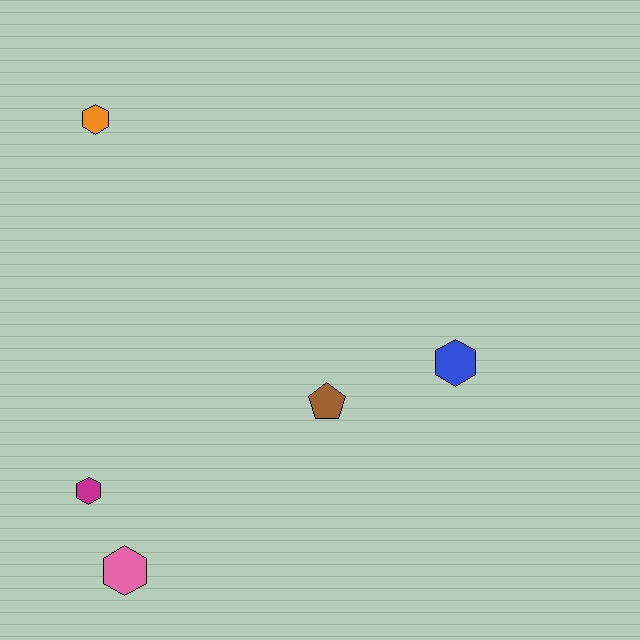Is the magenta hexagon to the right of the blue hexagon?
No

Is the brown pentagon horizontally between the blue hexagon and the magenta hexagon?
Yes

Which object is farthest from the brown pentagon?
The orange hexagon is farthest from the brown pentagon.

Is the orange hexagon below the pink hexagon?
No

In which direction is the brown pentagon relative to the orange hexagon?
The brown pentagon is below the orange hexagon.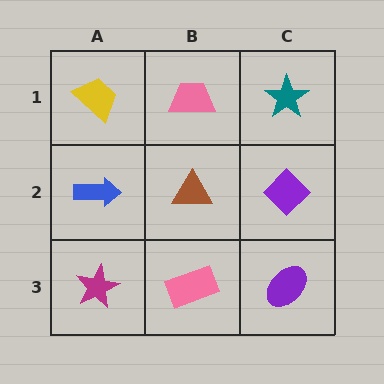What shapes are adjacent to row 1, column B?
A brown triangle (row 2, column B), a yellow trapezoid (row 1, column A), a teal star (row 1, column C).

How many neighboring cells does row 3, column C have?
2.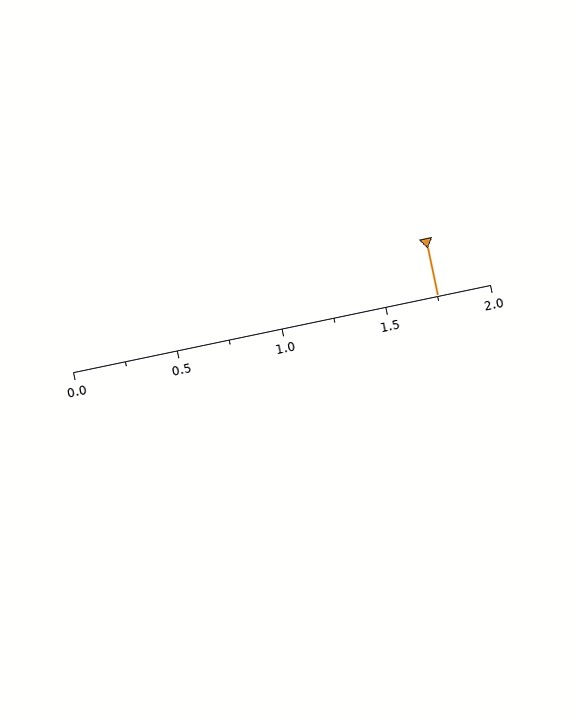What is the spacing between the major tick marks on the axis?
The major ticks are spaced 0.5 apart.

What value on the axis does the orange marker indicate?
The marker indicates approximately 1.75.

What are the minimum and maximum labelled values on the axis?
The axis runs from 0.0 to 2.0.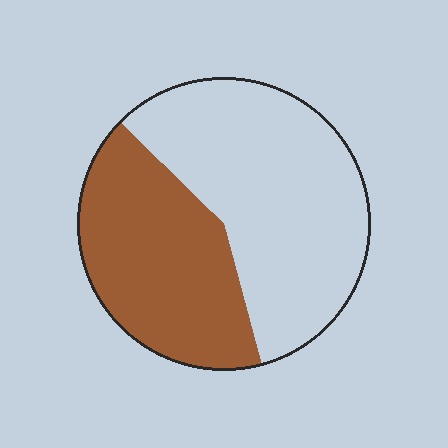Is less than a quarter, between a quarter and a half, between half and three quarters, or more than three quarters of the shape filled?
Between a quarter and a half.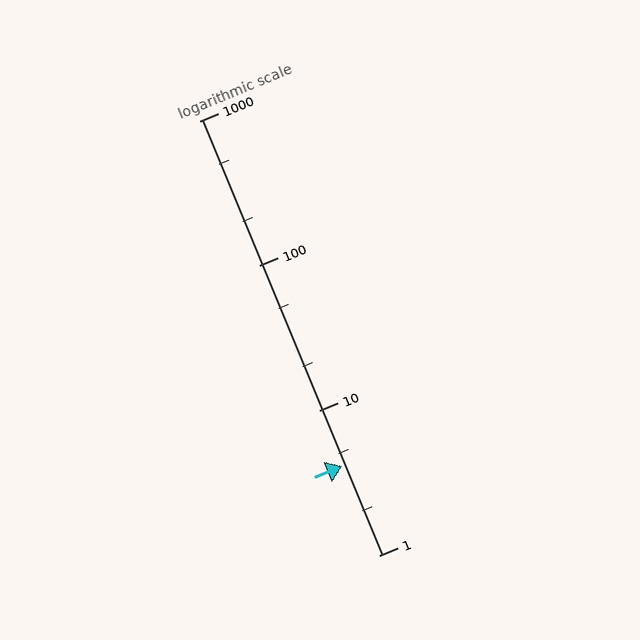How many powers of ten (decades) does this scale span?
The scale spans 3 decades, from 1 to 1000.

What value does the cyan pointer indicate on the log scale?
The pointer indicates approximately 4.1.